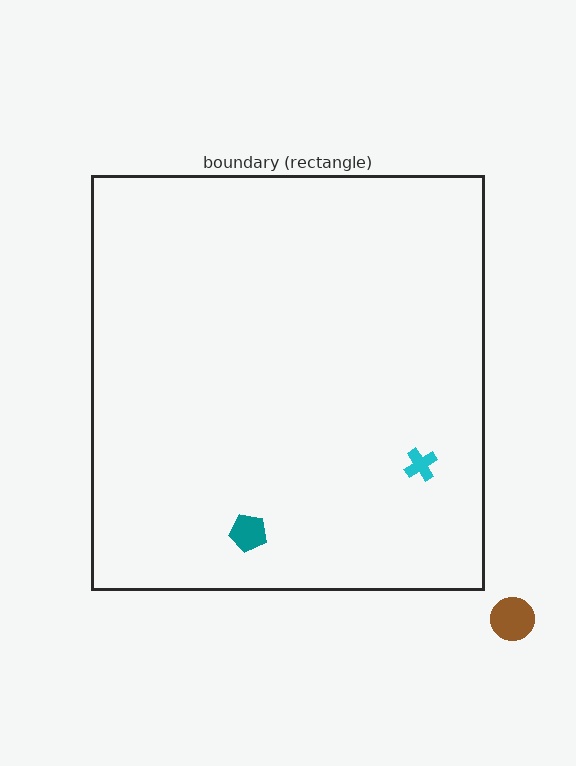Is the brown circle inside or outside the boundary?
Outside.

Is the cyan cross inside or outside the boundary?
Inside.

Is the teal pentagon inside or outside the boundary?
Inside.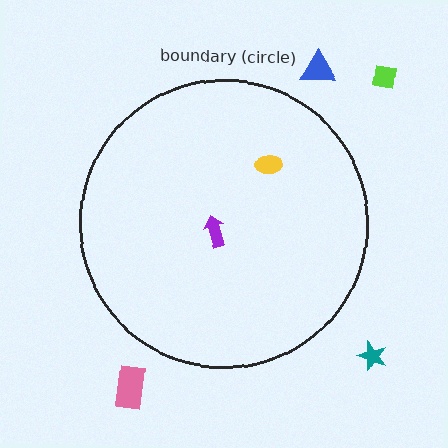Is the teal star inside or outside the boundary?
Outside.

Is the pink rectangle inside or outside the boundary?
Outside.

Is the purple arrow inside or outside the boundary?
Inside.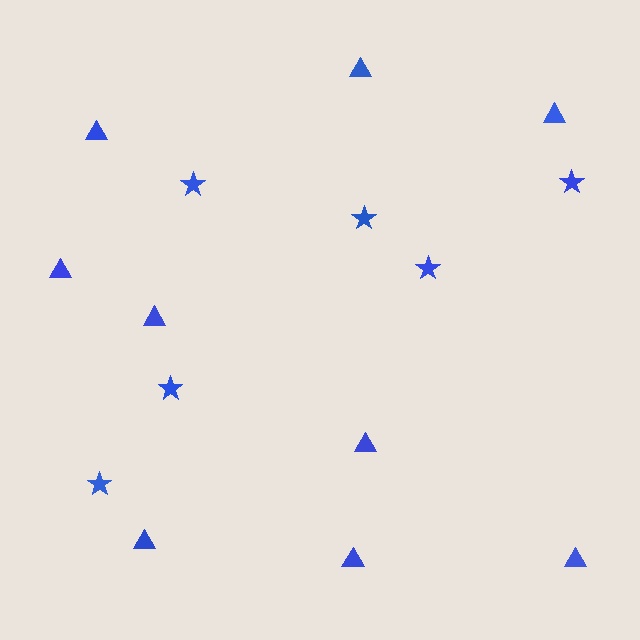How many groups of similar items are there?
There are 2 groups: one group of triangles (9) and one group of stars (6).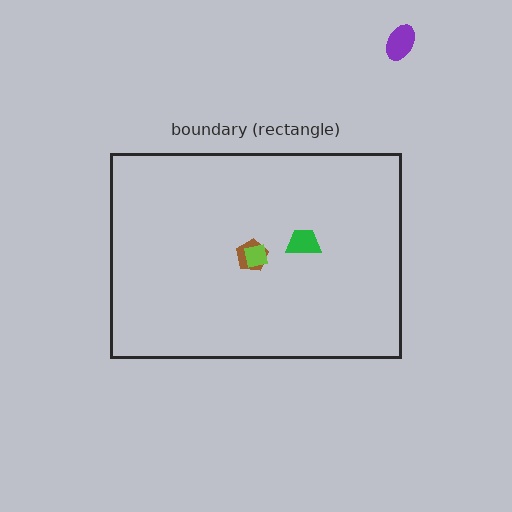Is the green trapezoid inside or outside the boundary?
Inside.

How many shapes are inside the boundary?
3 inside, 1 outside.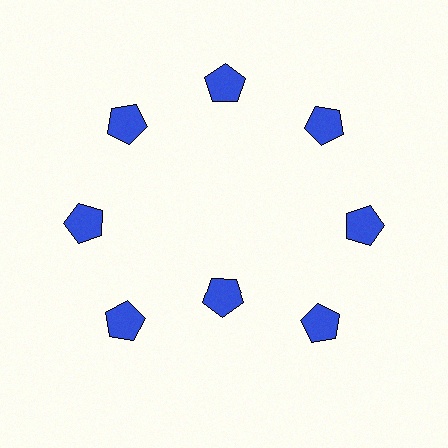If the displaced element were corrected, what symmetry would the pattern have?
It would have 8-fold rotational symmetry — the pattern would map onto itself every 45 degrees.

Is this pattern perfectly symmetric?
No. The 8 blue pentagons are arranged in a ring, but one element near the 6 o'clock position is pulled inward toward the center, breaking the 8-fold rotational symmetry.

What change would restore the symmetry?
The symmetry would be restored by moving it outward, back onto the ring so that all 8 pentagons sit at equal angles and equal distance from the center.